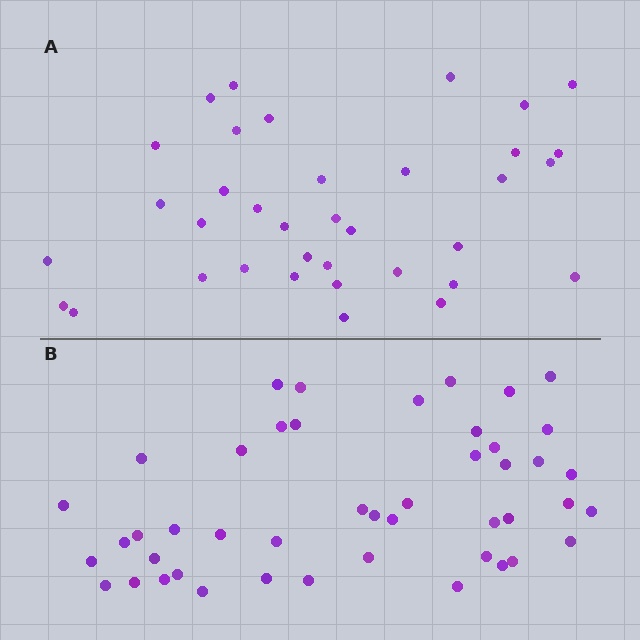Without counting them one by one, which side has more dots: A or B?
Region B (the bottom region) has more dots.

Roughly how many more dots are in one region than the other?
Region B has roughly 10 or so more dots than region A.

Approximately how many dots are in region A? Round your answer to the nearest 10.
About 40 dots. (The exact count is 36, which rounds to 40.)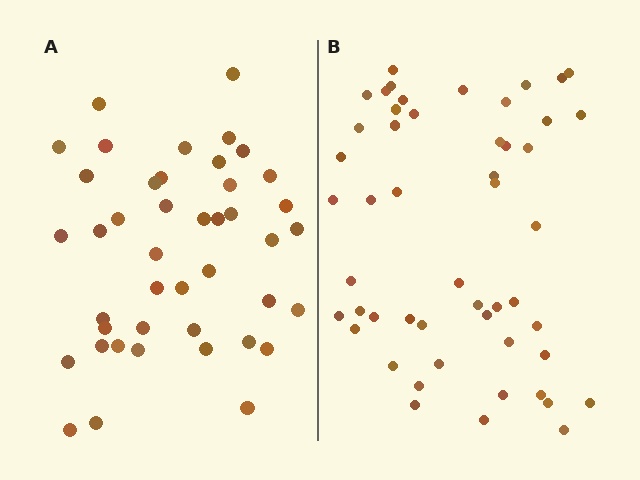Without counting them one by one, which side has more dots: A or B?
Region B (the right region) has more dots.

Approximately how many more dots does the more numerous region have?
Region B has roughly 8 or so more dots than region A.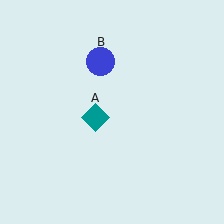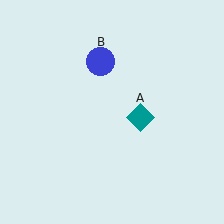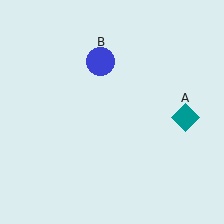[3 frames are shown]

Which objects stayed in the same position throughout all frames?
Blue circle (object B) remained stationary.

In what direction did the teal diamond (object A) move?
The teal diamond (object A) moved right.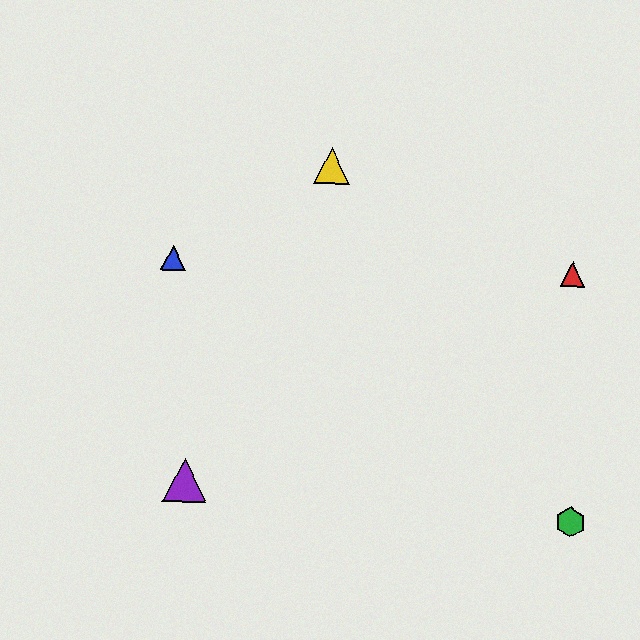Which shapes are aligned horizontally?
The red triangle, the blue triangle are aligned horizontally.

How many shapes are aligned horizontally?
2 shapes (the red triangle, the blue triangle) are aligned horizontally.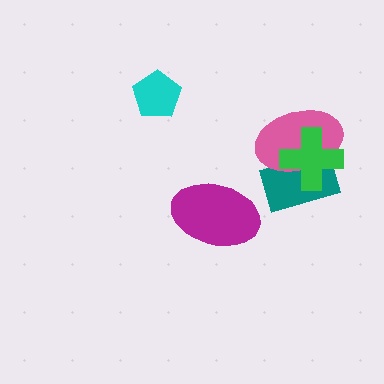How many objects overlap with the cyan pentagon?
0 objects overlap with the cyan pentagon.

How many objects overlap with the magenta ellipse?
0 objects overlap with the magenta ellipse.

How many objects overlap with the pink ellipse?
2 objects overlap with the pink ellipse.